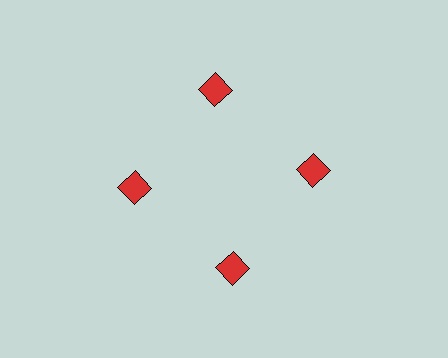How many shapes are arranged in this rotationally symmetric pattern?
There are 4 shapes, arranged in 4 groups of 1.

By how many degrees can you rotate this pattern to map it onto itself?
The pattern maps onto itself every 90 degrees of rotation.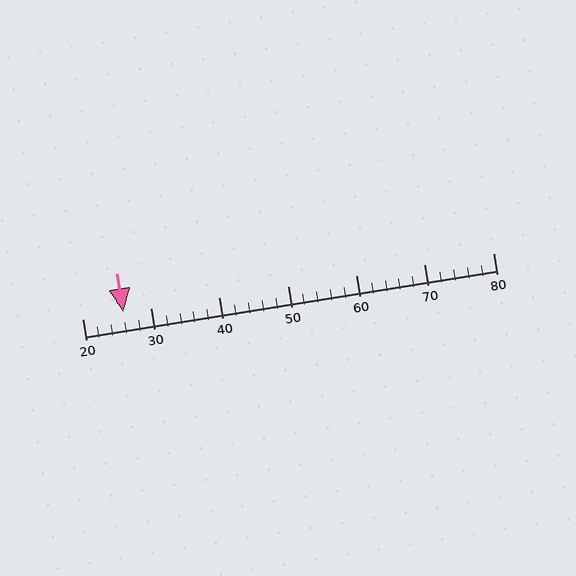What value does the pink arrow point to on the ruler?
The pink arrow points to approximately 26.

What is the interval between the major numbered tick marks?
The major tick marks are spaced 10 units apart.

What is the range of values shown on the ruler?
The ruler shows values from 20 to 80.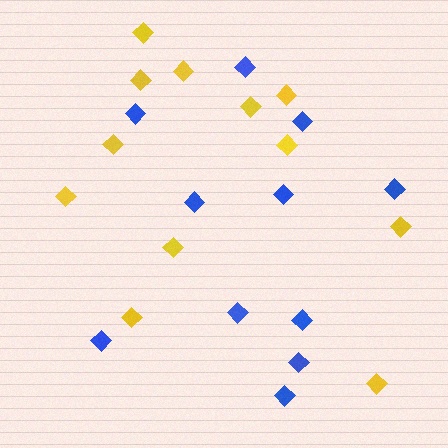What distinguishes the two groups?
There are 2 groups: one group of yellow diamonds (12) and one group of blue diamonds (11).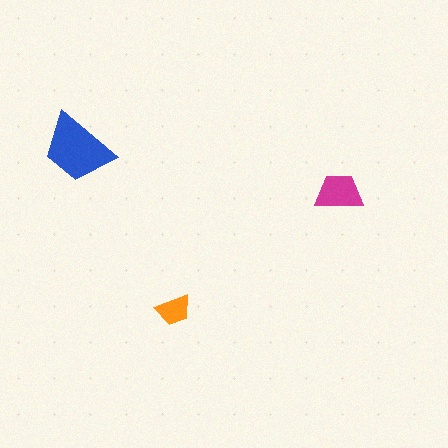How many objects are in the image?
There are 3 objects in the image.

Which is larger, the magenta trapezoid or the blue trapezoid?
The blue one.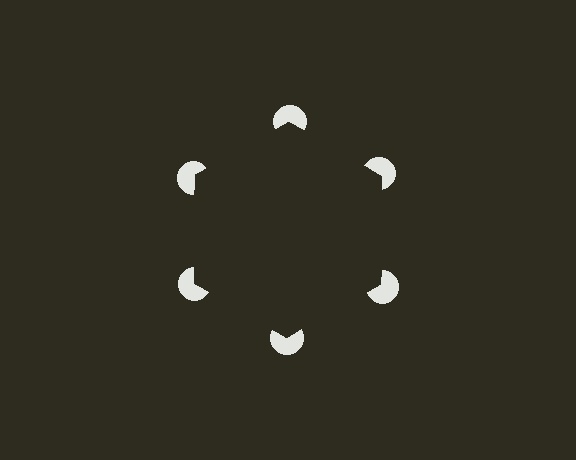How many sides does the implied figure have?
6 sides.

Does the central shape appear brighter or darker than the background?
It typically appears slightly darker than the background, even though no actual brightness change is drawn.